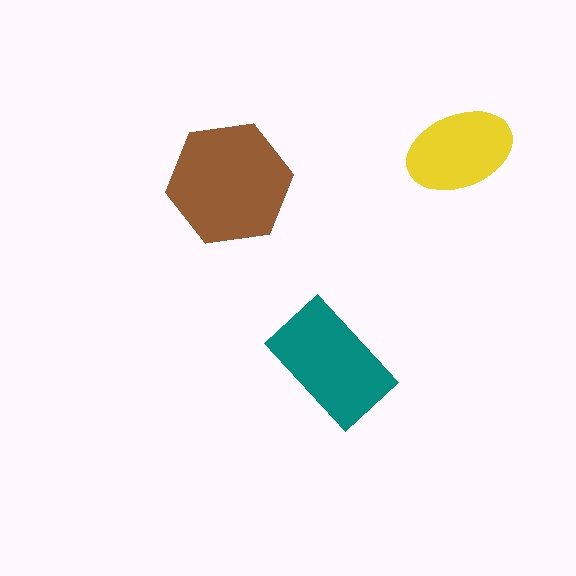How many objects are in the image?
There are 3 objects in the image.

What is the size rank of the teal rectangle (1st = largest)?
2nd.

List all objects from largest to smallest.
The brown hexagon, the teal rectangle, the yellow ellipse.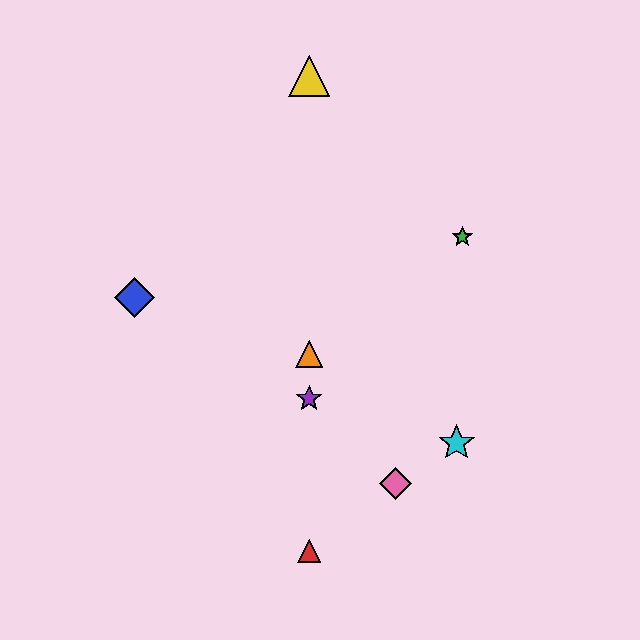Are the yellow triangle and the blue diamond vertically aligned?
No, the yellow triangle is at x≈309 and the blue diamond is at x≈134.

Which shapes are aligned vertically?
The red triangle, the yellow triangle, the purple star, the orange triangle are aligned vertically.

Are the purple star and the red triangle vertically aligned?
Yes, both are at x≈309.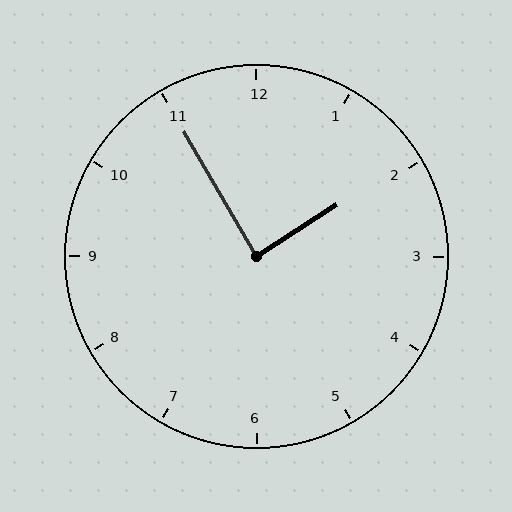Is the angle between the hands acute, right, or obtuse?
It is right.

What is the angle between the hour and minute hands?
Approximately 88 degrees.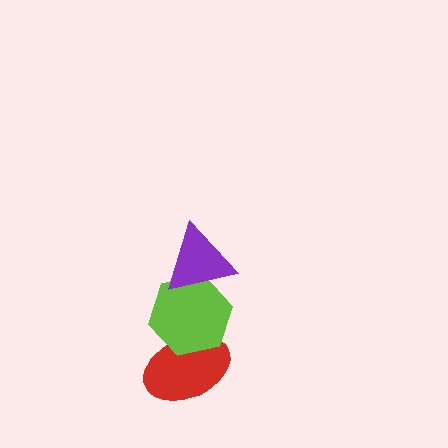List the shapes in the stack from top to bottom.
From top to bottom: the purple triangle, the lime hexagon, the red ellipse.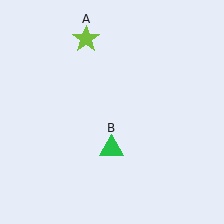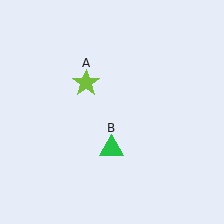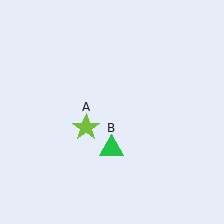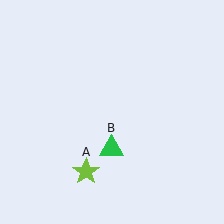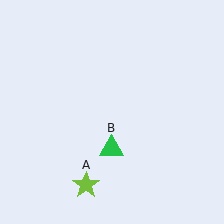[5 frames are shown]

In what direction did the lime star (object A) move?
The lime star (object A) moved down.